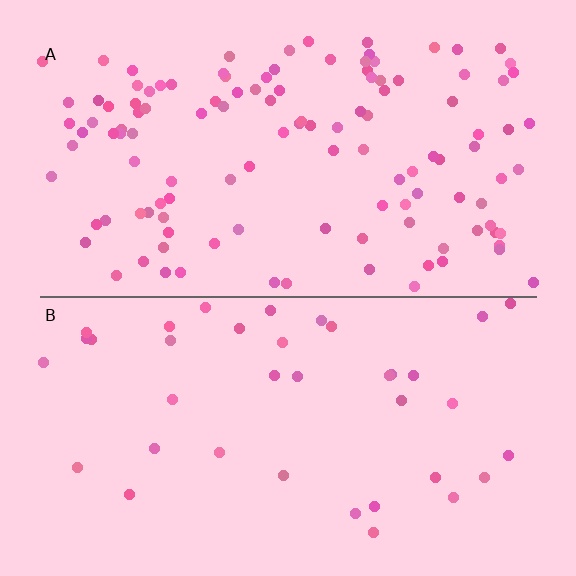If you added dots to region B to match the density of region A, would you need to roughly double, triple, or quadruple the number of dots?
Approximately triple.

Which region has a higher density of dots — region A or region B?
A (the top).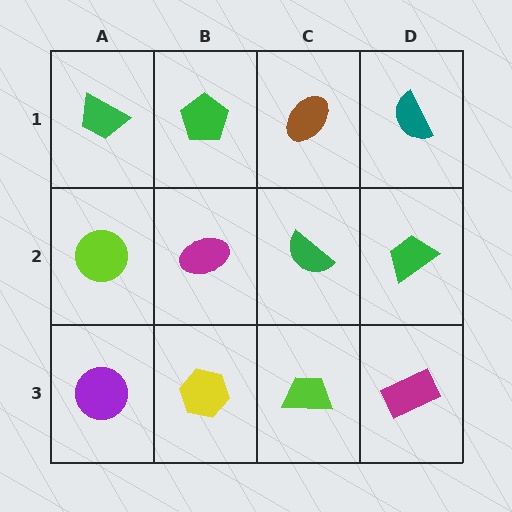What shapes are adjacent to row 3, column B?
A magenta ellipse (row 2, column B), a purple circle (row 3, column A), a lime trapezoid (row 3, column C).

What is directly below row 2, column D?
A magenta rectangle.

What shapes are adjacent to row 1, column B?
A magenta ellipse (row 2, column B), a green trapezoid (row 1, column A), a brown ellipse (row 1, column C).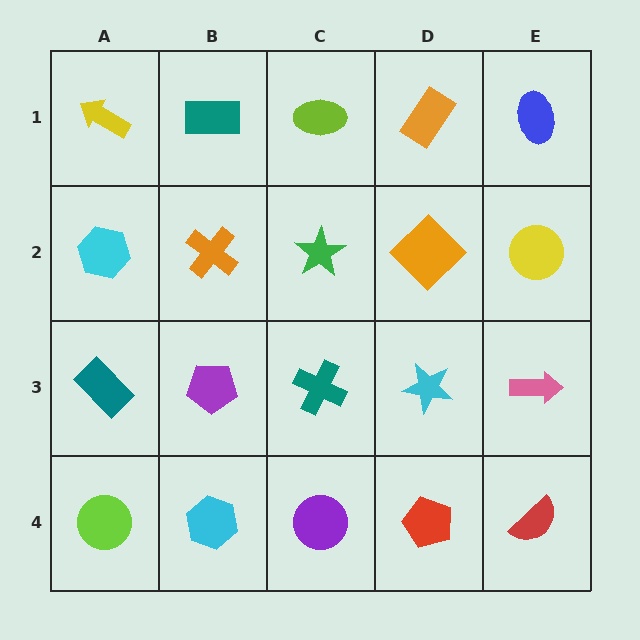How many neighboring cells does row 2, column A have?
3.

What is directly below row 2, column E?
A pink arrow.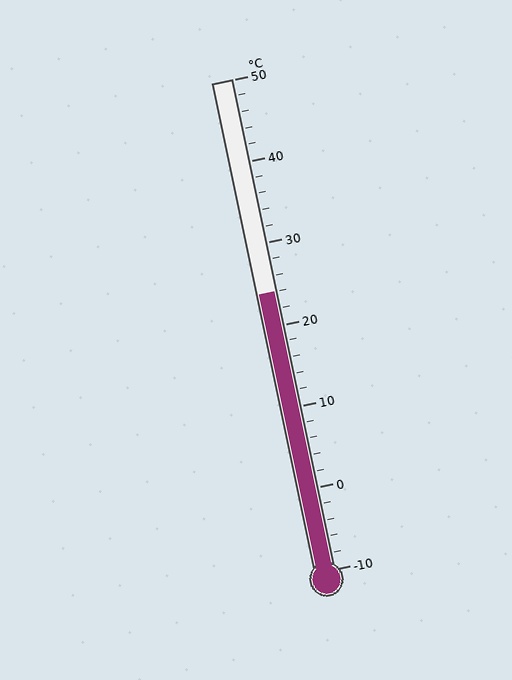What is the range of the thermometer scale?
The thermometer scale ranges from -10°C to 50°C.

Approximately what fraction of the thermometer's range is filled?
The thermometer is filled to approximately 55% of its range.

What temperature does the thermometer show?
The thermometer shows approximately 24°C.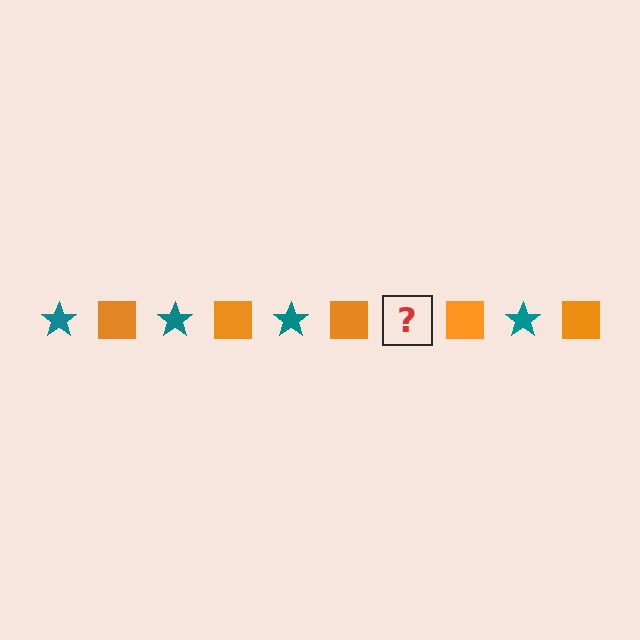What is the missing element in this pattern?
The missing element is a teal star.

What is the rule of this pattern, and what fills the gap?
The rule is that the pattern alternates between teal star and orange square. The gap should be filled with a teal star.